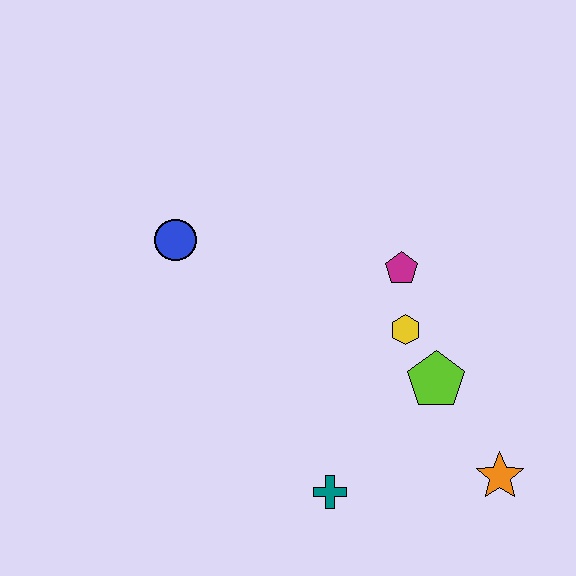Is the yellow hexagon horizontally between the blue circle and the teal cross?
No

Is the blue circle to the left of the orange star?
Yes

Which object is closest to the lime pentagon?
The yellow hexagon is closest to the lime pentagon.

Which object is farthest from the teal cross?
The blue circle is farthest from the teal cross.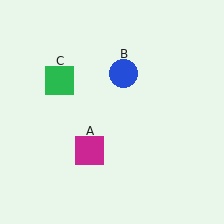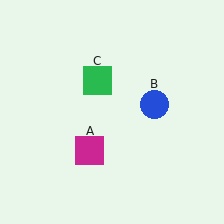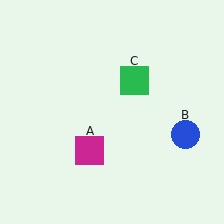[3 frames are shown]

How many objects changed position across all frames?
2 objects changed position: blue circle (object B), green square (object C).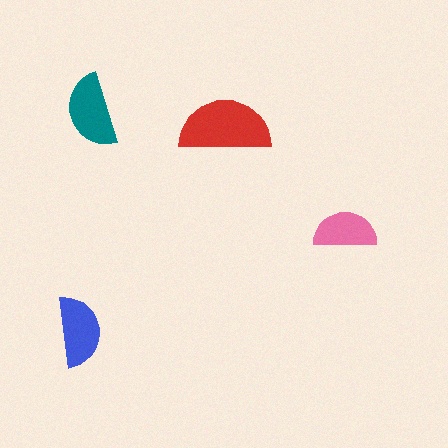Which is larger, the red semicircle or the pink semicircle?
The red one.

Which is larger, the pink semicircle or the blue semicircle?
The blue one.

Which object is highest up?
The teal semicircle is topmost.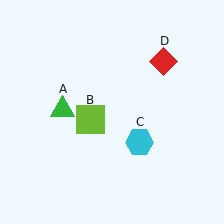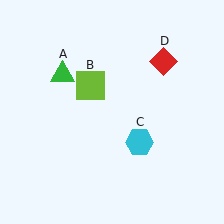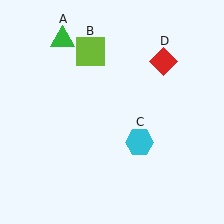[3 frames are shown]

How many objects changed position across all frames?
2 objects changed position: green triangle (object A), lime square (object B).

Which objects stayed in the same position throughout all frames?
Cyan hexagon (object C) and red diamond (object D) remained stationary.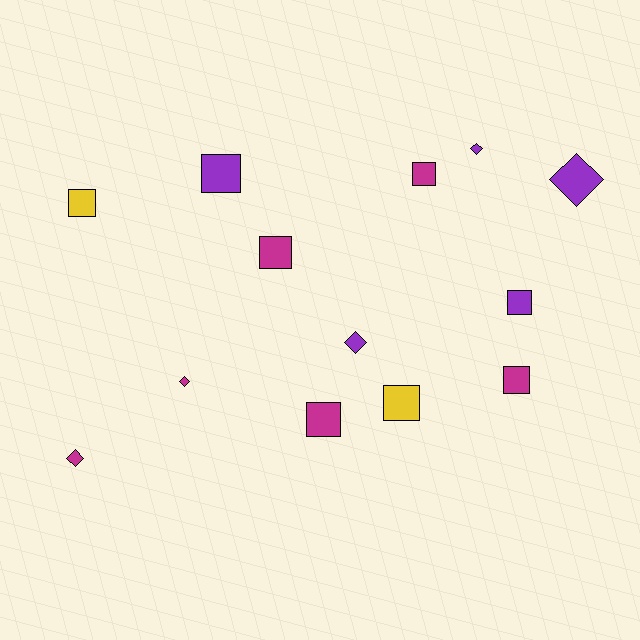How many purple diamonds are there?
There are 3 purple diamonds.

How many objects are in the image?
There are 13 objects.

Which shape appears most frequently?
Square, with 8 objects.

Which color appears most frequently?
Magenta, with 6 objects.